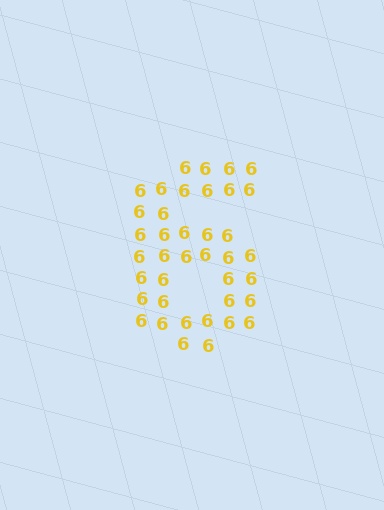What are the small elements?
The small elements are digit 6's.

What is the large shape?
The large shape is the digit 6.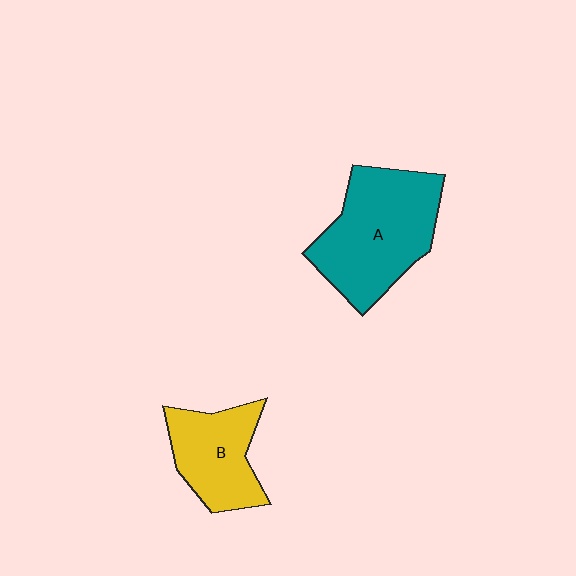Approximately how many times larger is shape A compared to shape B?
Approximately 1.6 times.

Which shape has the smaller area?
Shape B (yellow).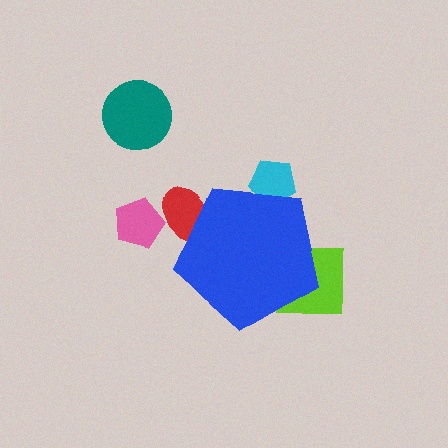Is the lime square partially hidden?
Yes, the lime square is partially hidden behind the blue pentagon.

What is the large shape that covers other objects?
A blue pentagon.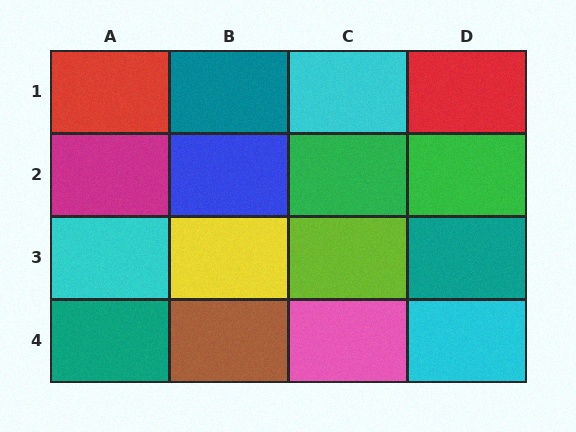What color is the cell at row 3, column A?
Cyan.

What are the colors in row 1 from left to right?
Red, teal, cyan, red.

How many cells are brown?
1 cell is brown.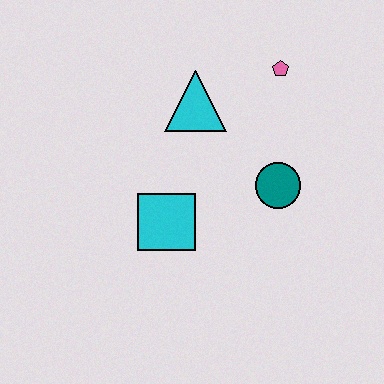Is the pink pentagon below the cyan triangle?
No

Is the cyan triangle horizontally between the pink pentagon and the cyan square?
Yes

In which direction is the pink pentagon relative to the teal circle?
The pink pentagon is above the teal circle.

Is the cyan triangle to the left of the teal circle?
Yes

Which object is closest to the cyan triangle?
The pink pentagon is closest to the cyan triangle.